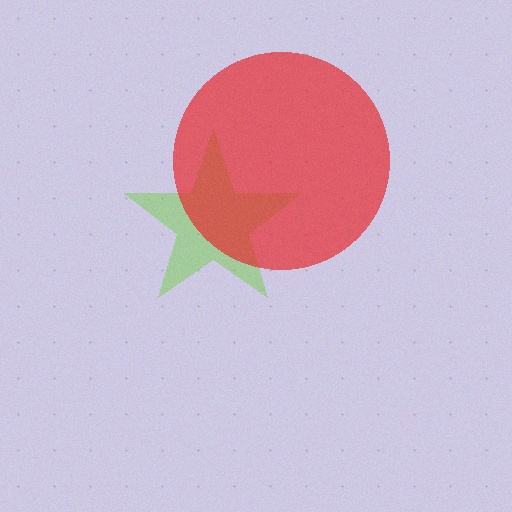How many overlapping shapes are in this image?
There are 2 overlapping shapes in the image.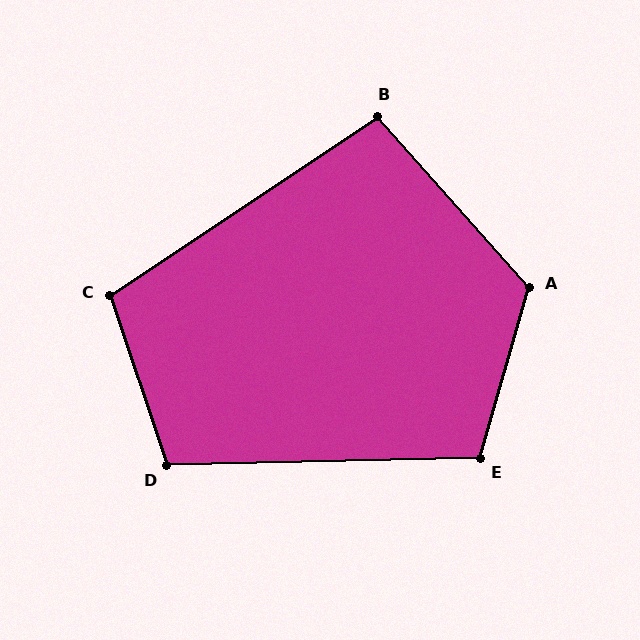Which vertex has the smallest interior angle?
B, at approximately 98 degrees.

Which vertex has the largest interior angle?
A, at approximately 122 degrees.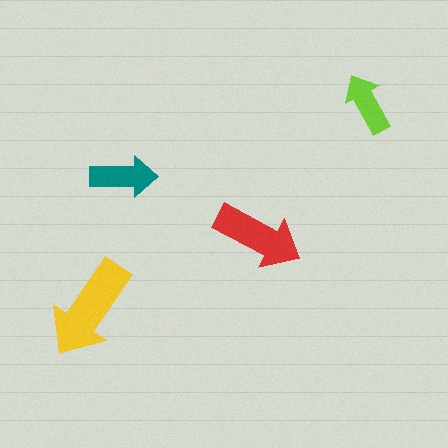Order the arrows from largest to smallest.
the yellow one, the red one, the teal one, the lime one.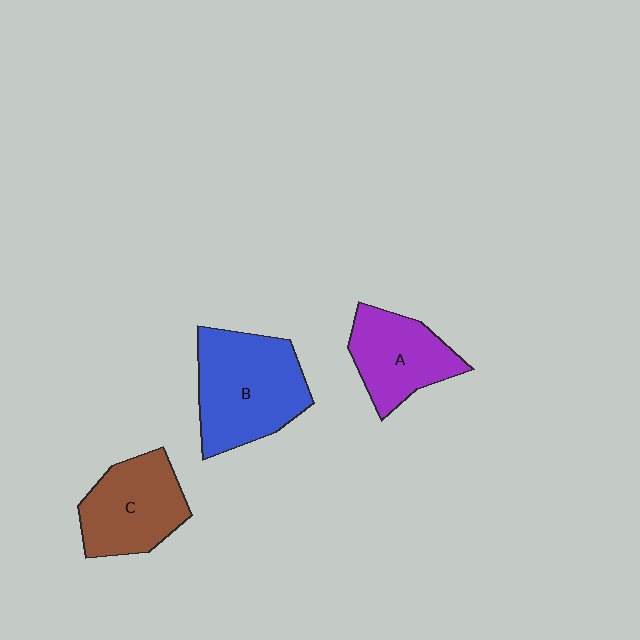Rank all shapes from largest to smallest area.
From largest to smallest: B (blue), C (brown), A (purple).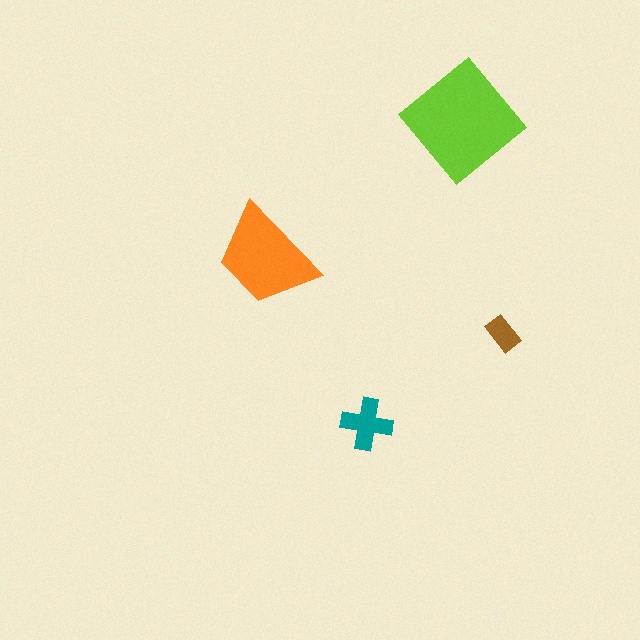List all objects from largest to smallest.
The lime diamond, the orange trapezoid, the teal cross, the brown rectangle.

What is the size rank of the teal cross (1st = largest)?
3rd.